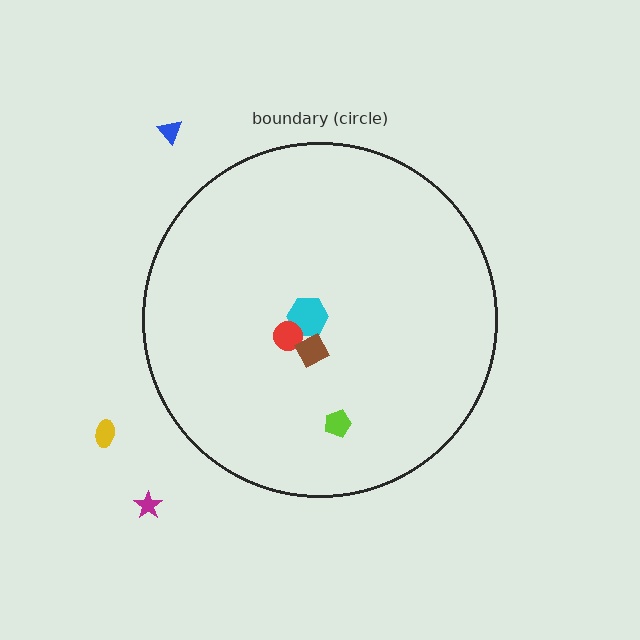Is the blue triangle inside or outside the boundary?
Outside.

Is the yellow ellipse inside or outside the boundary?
Outside.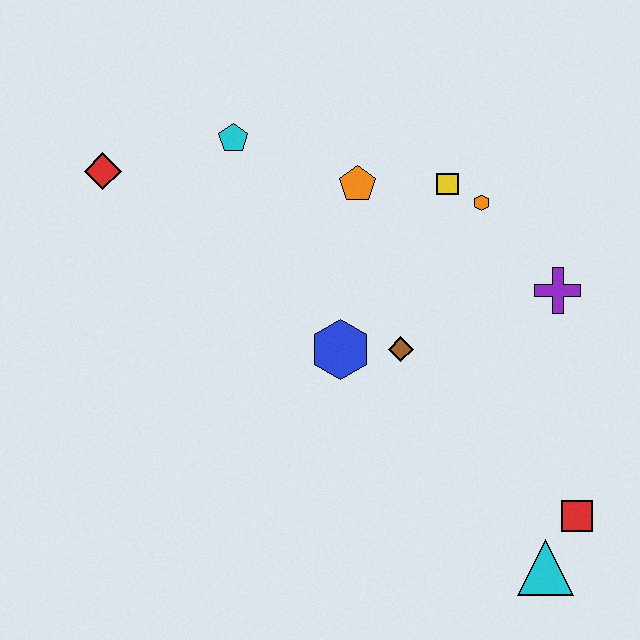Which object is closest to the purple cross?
The orange hexagon is closest to the purple cross.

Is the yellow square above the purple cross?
Yes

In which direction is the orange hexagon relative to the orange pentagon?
The orange hexagon is to the right of the orange pentagon.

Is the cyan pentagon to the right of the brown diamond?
No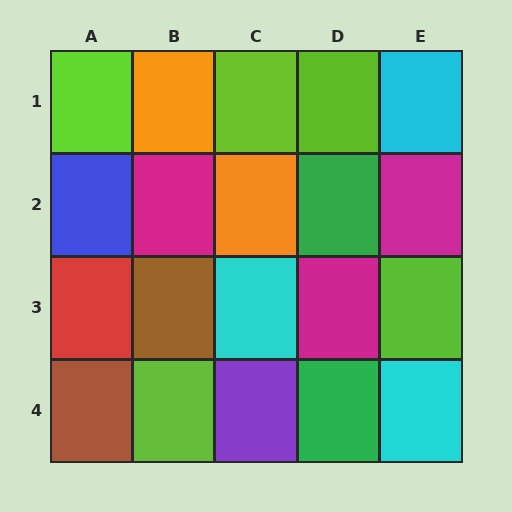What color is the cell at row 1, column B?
Orange.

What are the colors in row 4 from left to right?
Brown, lime, purple, green, cyan.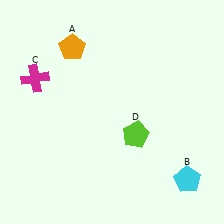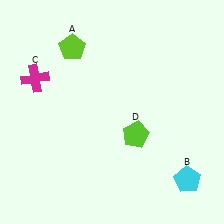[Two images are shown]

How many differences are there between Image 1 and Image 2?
There is 1 difference between the two images.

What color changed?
The pentagon (A) changed from orange in Image 1 to lime in Image 2.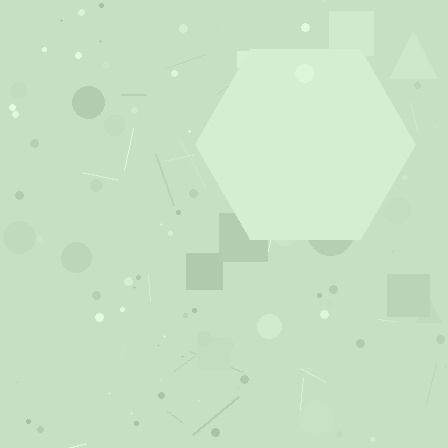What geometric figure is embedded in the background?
A hexagon is embedded in the background.